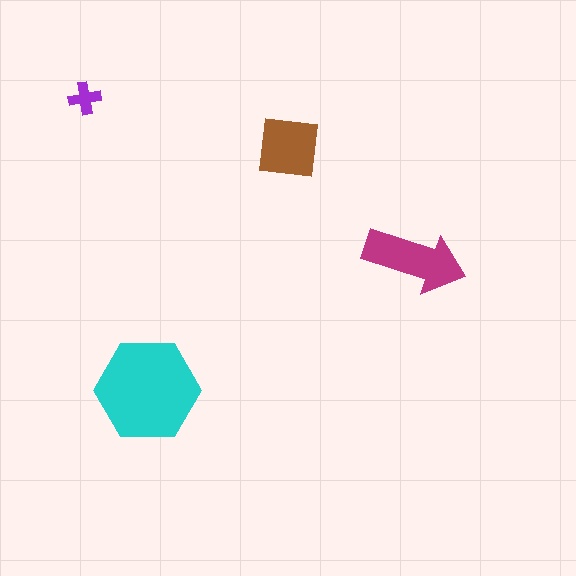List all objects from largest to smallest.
The cyan hexagon, the magenta arrow, the brown square, the purple cross.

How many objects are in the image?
There are 4 objects in the image.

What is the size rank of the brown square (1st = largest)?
3rd.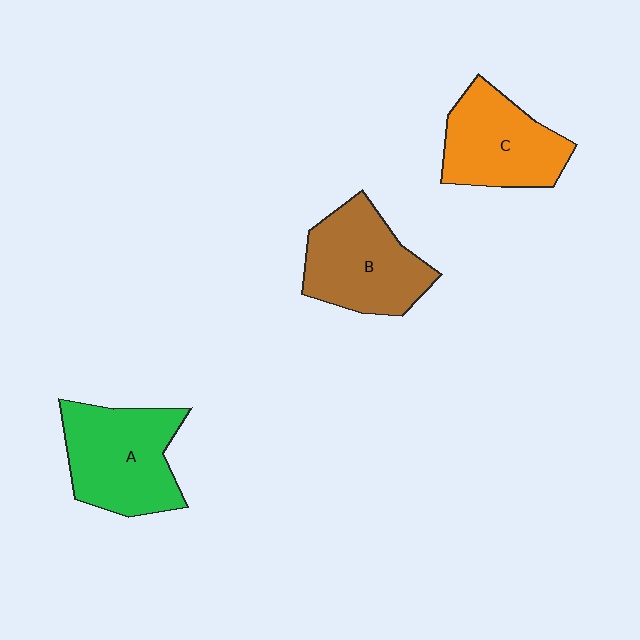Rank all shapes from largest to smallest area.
From largest to smallest: A (green), B (brown), C (orange).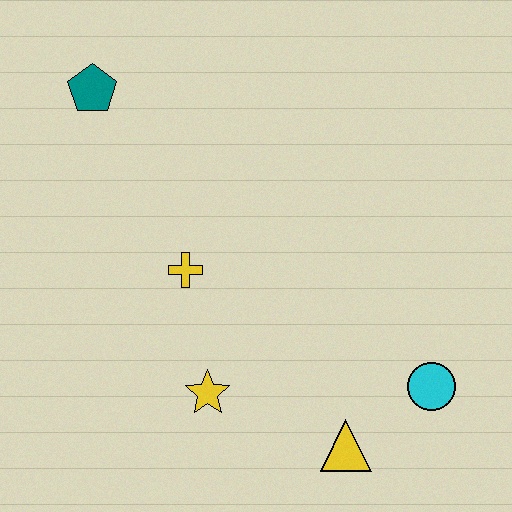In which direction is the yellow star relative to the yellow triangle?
The yellow star is to the left of the yellow triangle.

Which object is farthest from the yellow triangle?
The teal pentagon is farthest from the yellow triangle.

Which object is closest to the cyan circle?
The yellow triangle is closest to the cyan circle.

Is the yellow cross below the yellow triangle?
No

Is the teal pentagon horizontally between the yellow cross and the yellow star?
No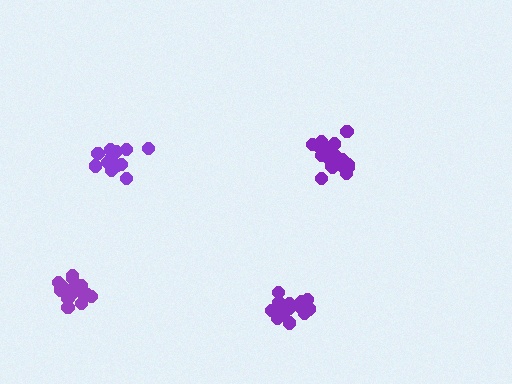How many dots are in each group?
Group 1: 15 dots, Group 2: 15 dots, Group 3: 19 dots, Group 4: 19 dots (68 total).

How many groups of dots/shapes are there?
There are 4 groups.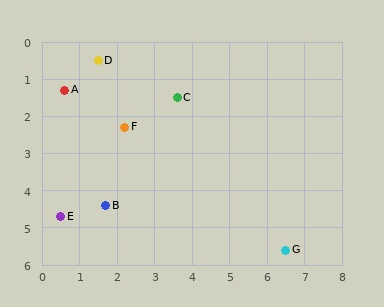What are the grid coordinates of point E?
Point E is at approximately (0.5, 4.7).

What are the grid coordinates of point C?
Point C is at approximately (3.6, 1.5).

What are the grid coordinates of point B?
Point B is at approximately (1.7, 4.4).